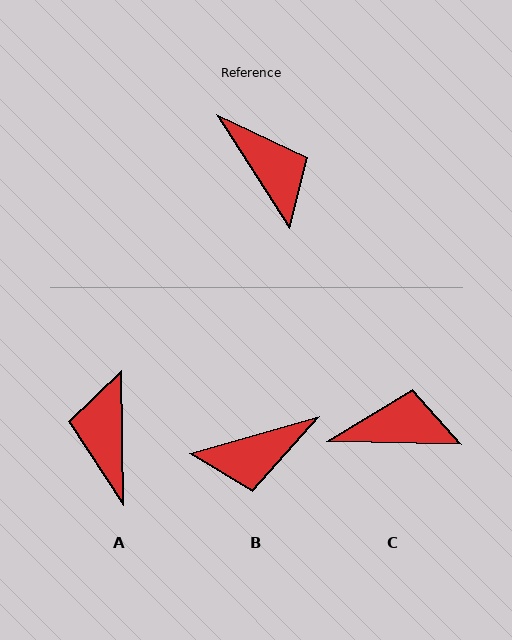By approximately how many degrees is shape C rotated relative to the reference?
Approximately 57 degrees counter-clockwise.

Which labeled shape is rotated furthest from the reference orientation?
A, about 149 degrees away.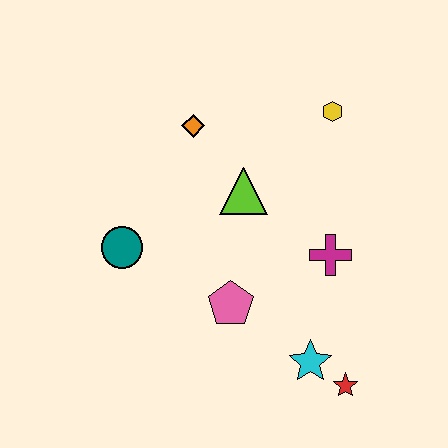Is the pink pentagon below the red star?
No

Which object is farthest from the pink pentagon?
The yellow hexagon is farthest from the pink pentagon.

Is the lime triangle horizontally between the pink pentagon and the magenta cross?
Yes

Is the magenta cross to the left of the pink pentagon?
No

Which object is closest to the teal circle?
The pink pentagon is closest to the teal circle.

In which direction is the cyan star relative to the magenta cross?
The cyan star is below the magenta cross.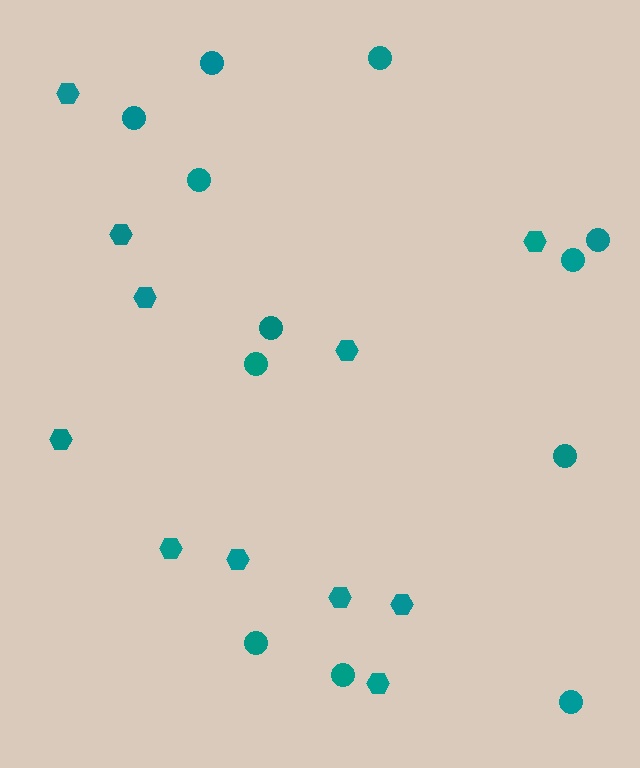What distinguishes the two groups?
There are 2 groups: one group of circles (12) and one group of hexagons (11).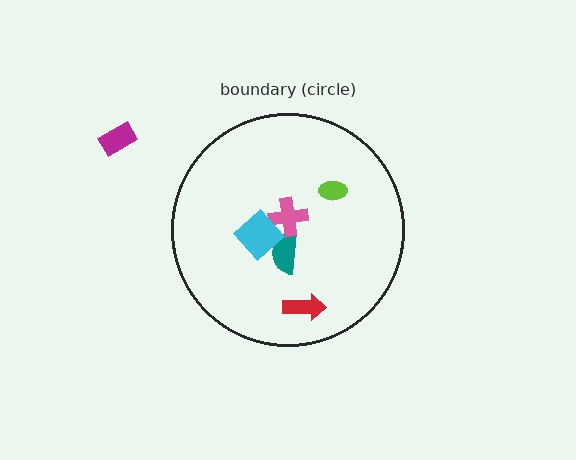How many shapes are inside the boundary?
5 inside, 1 outside.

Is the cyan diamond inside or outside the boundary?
Inside.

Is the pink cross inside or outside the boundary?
Inside.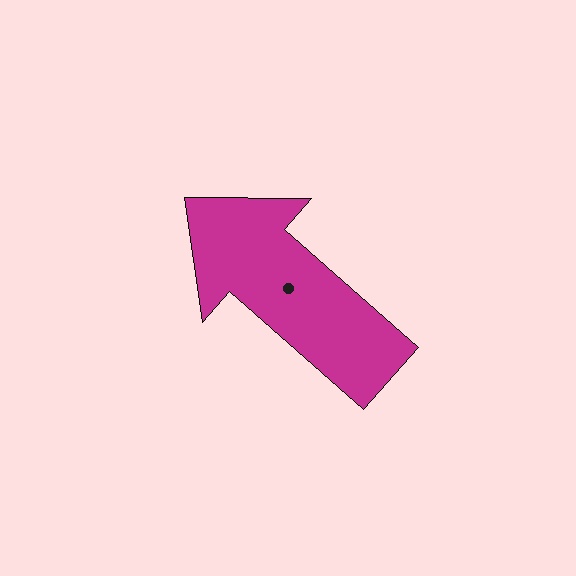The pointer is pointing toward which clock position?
Roughly 10 o'clock.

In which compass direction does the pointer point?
Northwest.